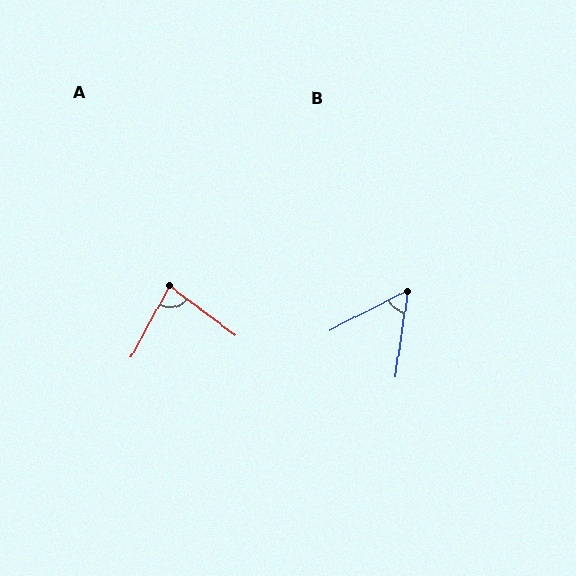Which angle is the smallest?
B, at approximately 54 degrees.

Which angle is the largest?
A, at approximately 82 degrees.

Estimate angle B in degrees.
Approximately 54 degrees.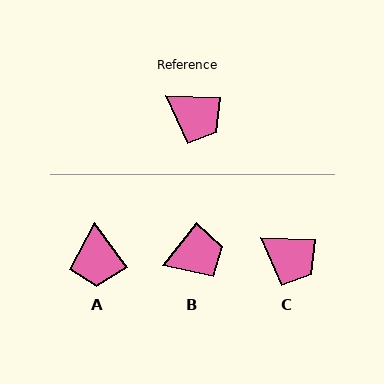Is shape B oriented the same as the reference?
No, it is off by about 54 degrees.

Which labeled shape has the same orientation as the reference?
C.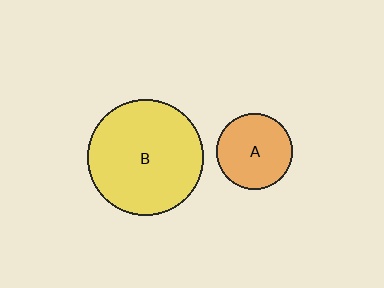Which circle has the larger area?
Circle B (yellow).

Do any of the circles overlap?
No, none of the circles overlap.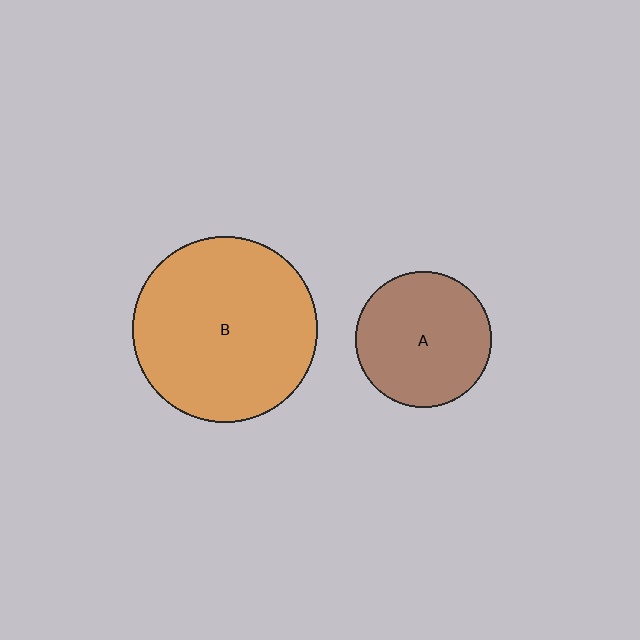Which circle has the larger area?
Circle B (orange).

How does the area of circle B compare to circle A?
Approximately 1.9 times.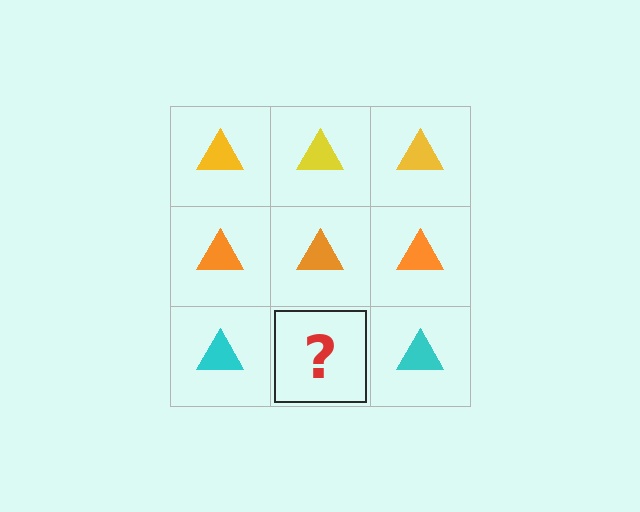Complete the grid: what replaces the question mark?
The question mark should be replaced with a cyan triangle.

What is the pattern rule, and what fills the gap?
The rule is that each row has a consistent color. The gap should be filled with a cyan triangle.